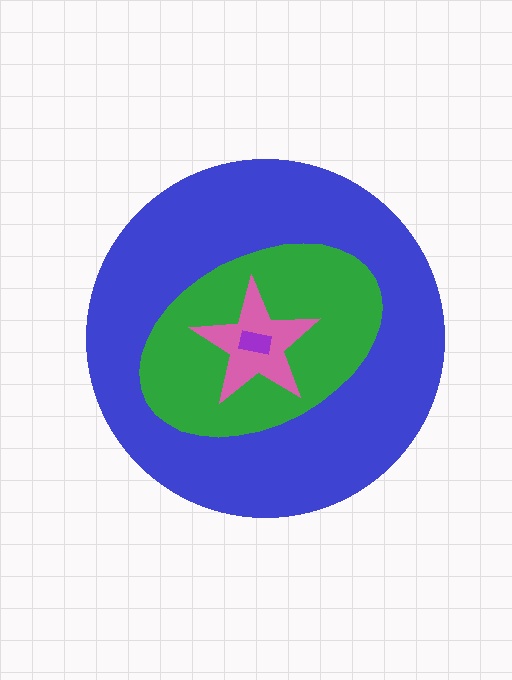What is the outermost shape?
The blue circle.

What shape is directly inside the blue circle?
The green ellipse.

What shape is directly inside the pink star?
The purple rectangle.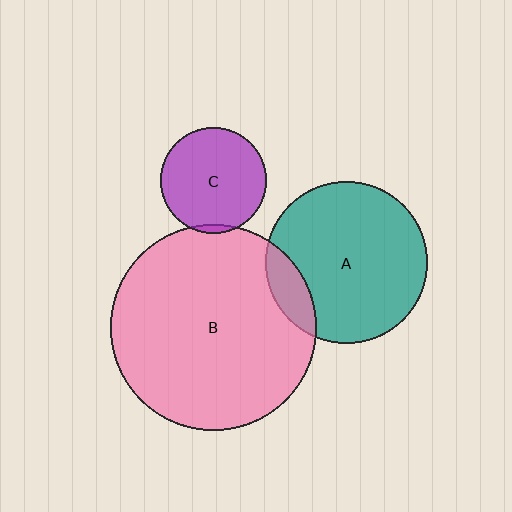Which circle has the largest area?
Circle B (pink).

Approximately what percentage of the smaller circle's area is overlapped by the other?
Approximately 15%.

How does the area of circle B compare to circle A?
Approximately 1.6 times.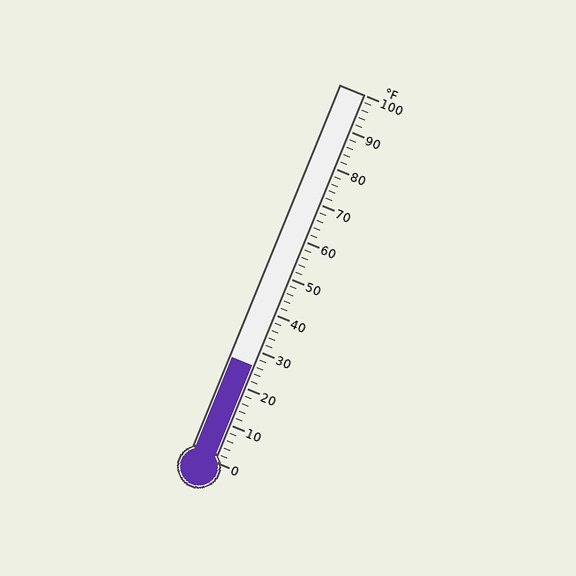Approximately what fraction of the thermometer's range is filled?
The thermometer is filled to approximately 25% of its range.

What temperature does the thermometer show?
The thermometer shows approximately 26°F.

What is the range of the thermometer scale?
The thermometer scale ranges from 0°F to 100°F.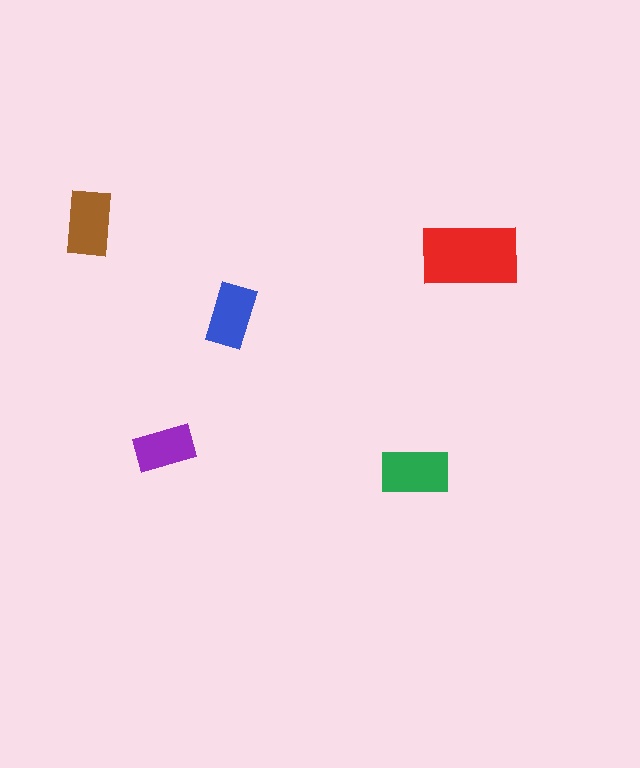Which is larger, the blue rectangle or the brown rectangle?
The brown one.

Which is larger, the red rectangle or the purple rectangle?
The red one.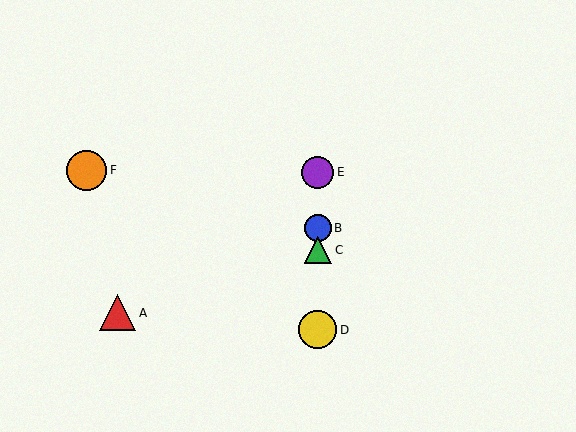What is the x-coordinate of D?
Object D is at x≈318.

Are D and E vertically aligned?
Yes, both are at x≈318.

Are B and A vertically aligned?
No, B is at x≈318 and A is at x≈118.